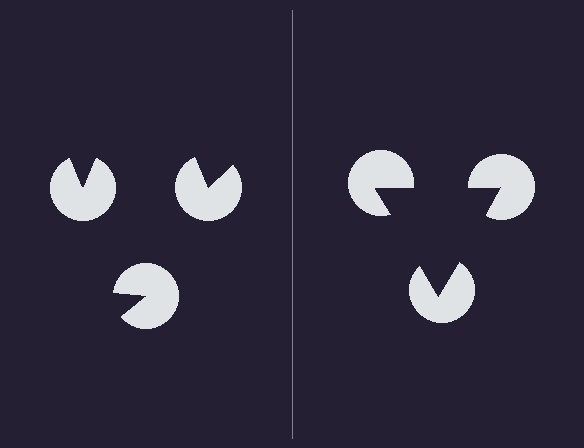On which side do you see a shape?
An illusory triangle appears on the right side. On the left side the wedge cuts are rotated, so no coherent shape forms.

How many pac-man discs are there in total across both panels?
6 — 3 on each side.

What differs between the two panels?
The pac-man discs are positioned identically on both sides; only the wedge orientations differ. On the right they align to a triangle; on the left they are misaligned.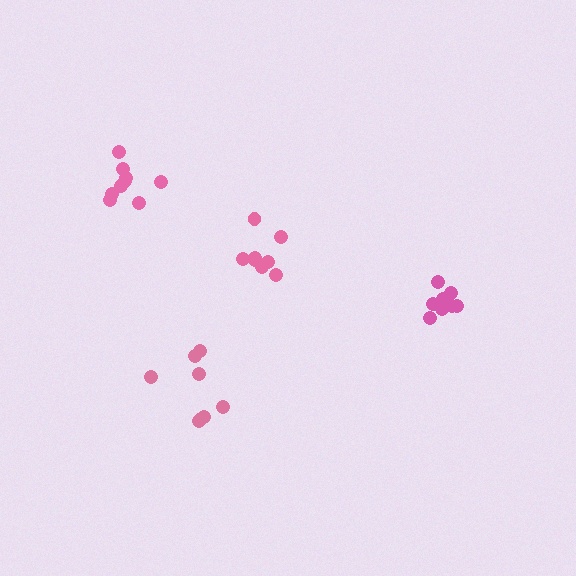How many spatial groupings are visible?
There are 4 spatial groupings.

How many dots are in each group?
Group 1: 9 dots, Group 2: 8 dots, Group 3: 8 dots, Group 4: 8 dots (33 total).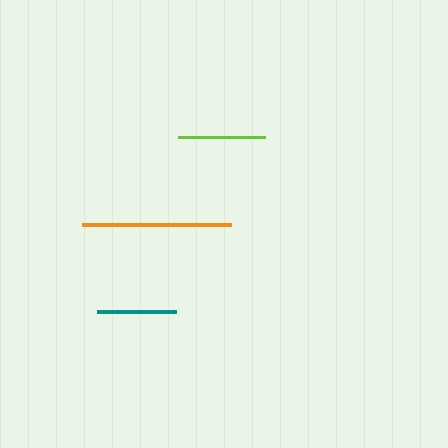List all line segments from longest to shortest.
From longest to shortest: orange, lime, teal.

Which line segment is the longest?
The orange line is the longest at approximately 149 pixels.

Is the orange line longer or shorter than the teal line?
The orange line is longer than the teal line.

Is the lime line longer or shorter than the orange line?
The orange line is longer than the lime line.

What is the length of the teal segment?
The teal segment is approximately 79 pixels long.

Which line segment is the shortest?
The teal line is the shortest at approximately 79 pixels.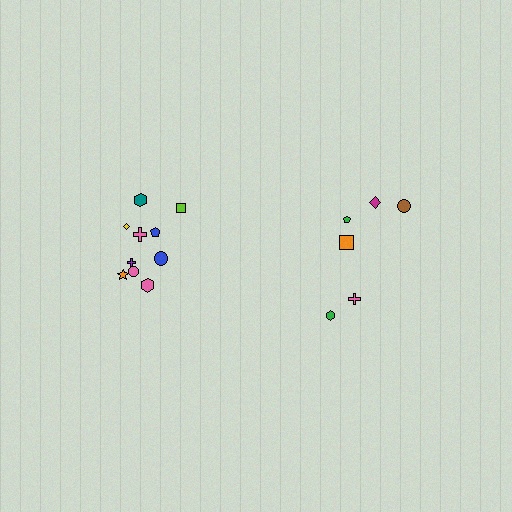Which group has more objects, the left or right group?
The left group.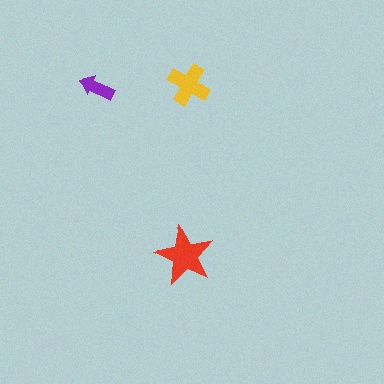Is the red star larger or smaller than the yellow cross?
Larger.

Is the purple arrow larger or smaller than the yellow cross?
Smaller.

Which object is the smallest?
The purple arrow.